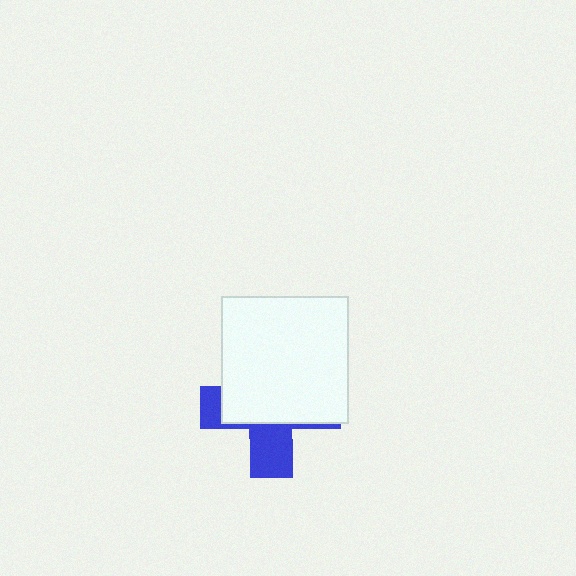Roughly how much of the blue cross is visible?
A small part of it is visible (roughly 36%).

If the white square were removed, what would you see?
You would see the complete blue cross.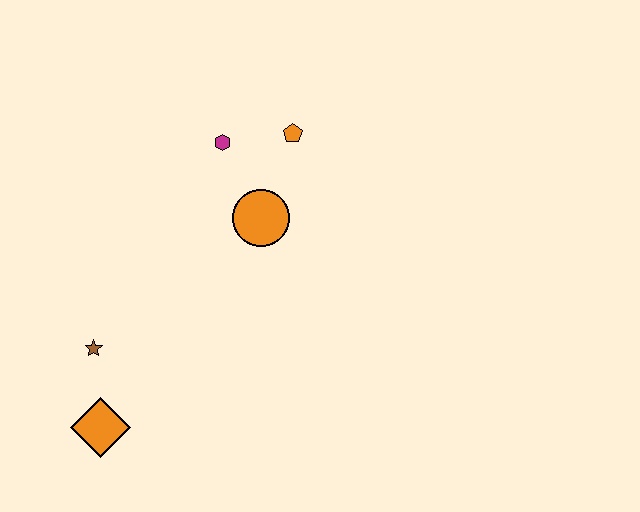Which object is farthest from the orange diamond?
The orange pentagon is farthest from the orange diamond.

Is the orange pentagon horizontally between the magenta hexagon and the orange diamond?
No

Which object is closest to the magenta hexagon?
The orange pentagon is closest to the magenta hexagon.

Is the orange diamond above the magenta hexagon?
No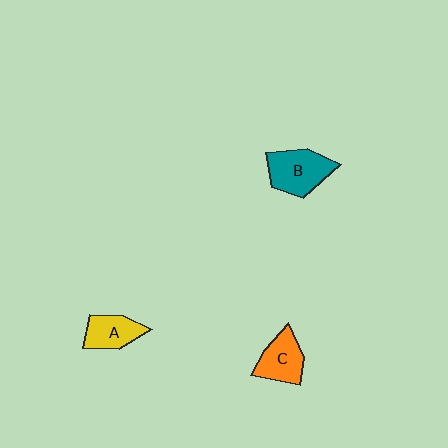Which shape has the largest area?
Shape B (teal).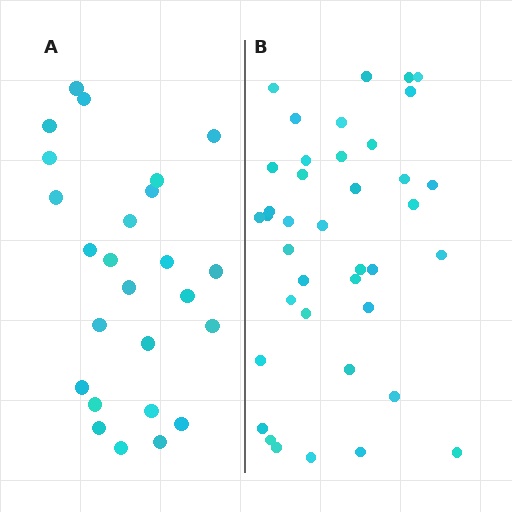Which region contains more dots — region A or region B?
Region B (the right region) has more dots.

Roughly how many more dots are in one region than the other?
Region B has approximately 15 more dots than region A.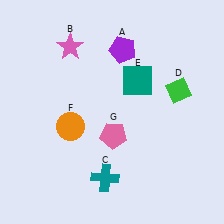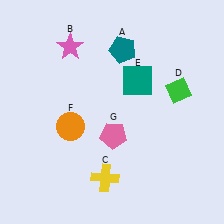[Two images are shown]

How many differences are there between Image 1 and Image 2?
There are 2 differences between the two images.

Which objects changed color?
A changed from purple to teal. C changed from teal to yellow.